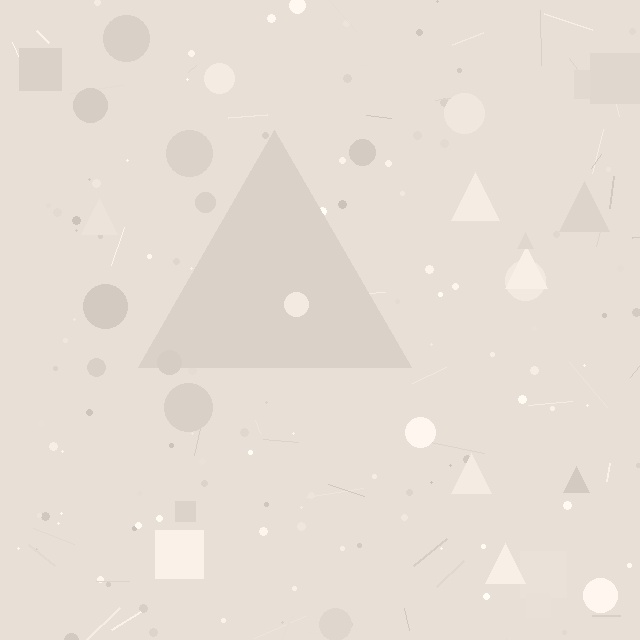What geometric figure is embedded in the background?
A triangle is embedded in the background.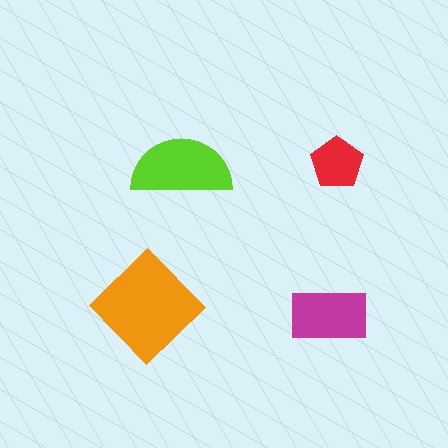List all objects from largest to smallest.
The orange diamond, the lime semicircle, the magenta rectangle, the red pentagon.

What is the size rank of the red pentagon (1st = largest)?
4th.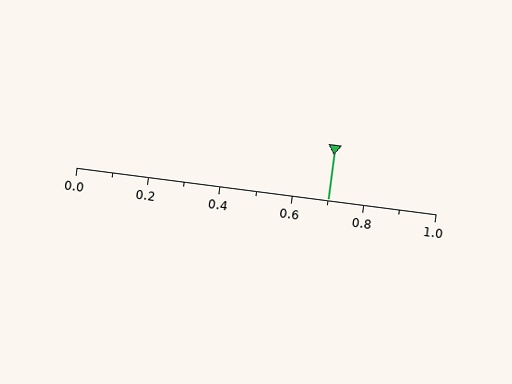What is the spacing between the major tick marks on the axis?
The major ticks are spaced 0.2 apart.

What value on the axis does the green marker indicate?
The marker indicates approximately 0.7.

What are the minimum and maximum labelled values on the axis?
The axis runs from 0.0 to 1.0.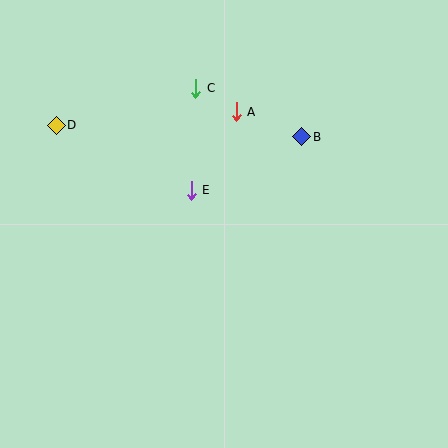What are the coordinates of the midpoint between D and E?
The midpoint between D and E is at (124, 158).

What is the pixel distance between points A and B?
The distance between A and B is 70 pixels.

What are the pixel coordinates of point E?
Point E is at (191, 190).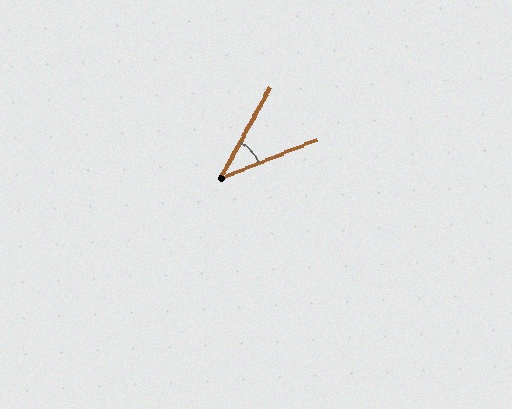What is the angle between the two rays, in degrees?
Approximately 39 degrees.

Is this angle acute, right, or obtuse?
It is acute.